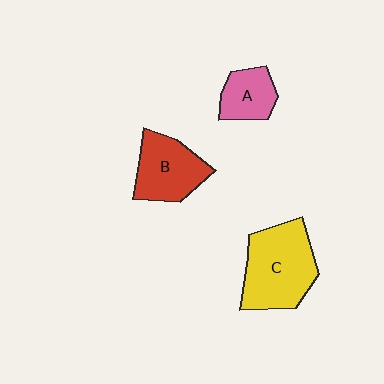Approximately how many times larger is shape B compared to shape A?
Approximately 1.5 times.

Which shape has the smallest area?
Shape A (pink).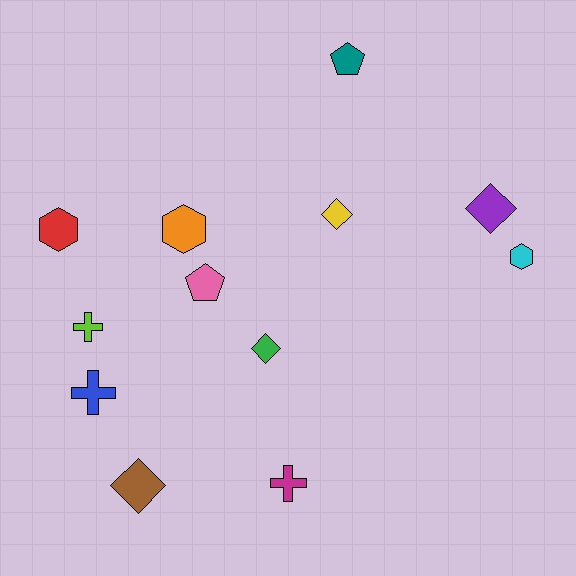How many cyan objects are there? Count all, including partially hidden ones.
There is 1 cyan object.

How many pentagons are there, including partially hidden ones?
There are 2 pentagons.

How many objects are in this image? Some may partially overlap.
There are 12 objects.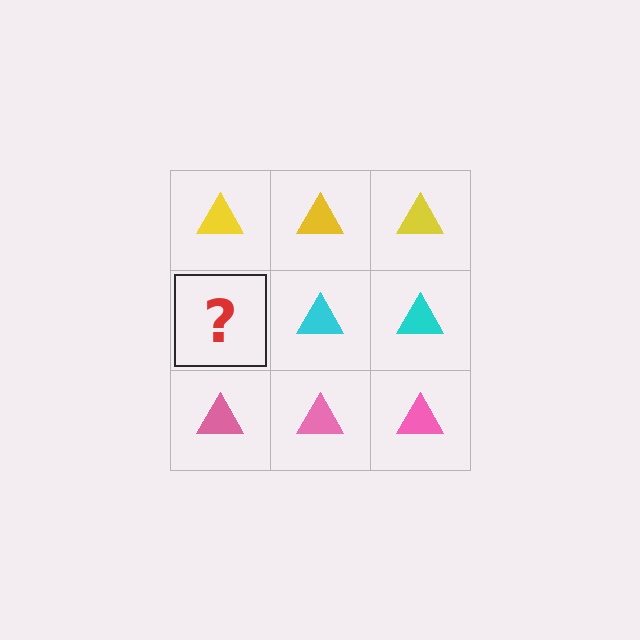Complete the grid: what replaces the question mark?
The question mark should be replaced with a cyan triangle.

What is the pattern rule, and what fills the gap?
The rule is that each row has a consistent color. The gap should be filled with a cyan triangle.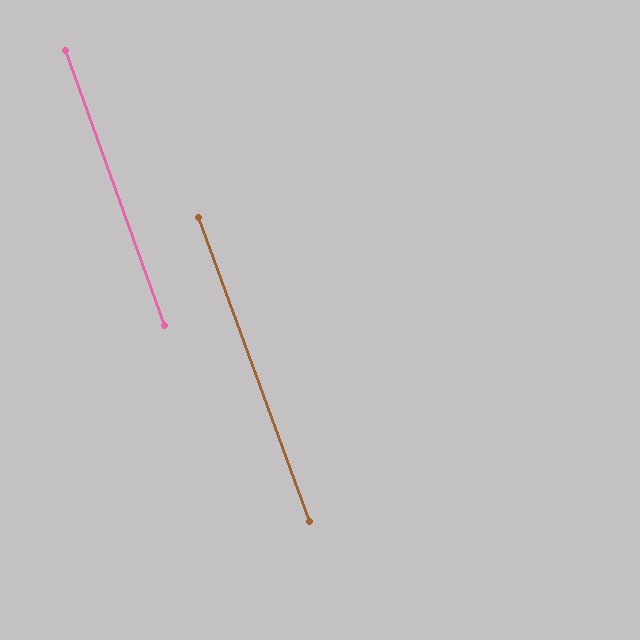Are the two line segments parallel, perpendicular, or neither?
Parallel — their directions differ by only 0.3°.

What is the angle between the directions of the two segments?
Approximately 0 degrees.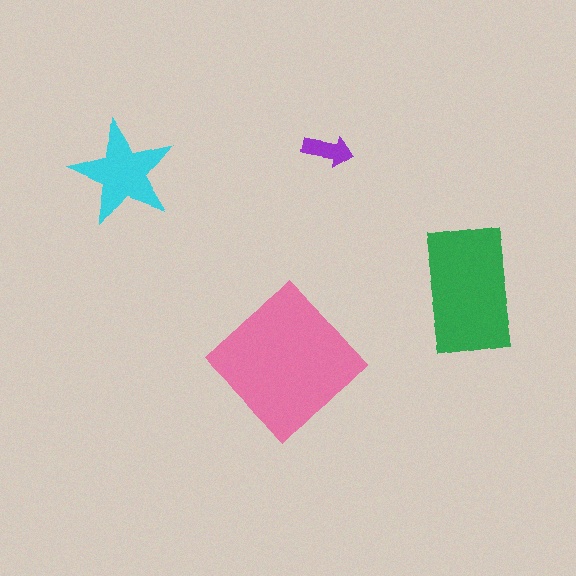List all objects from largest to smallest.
The pink diamond, the green rectangle, the cyan star, the purple arrow.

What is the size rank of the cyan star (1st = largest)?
3rd.